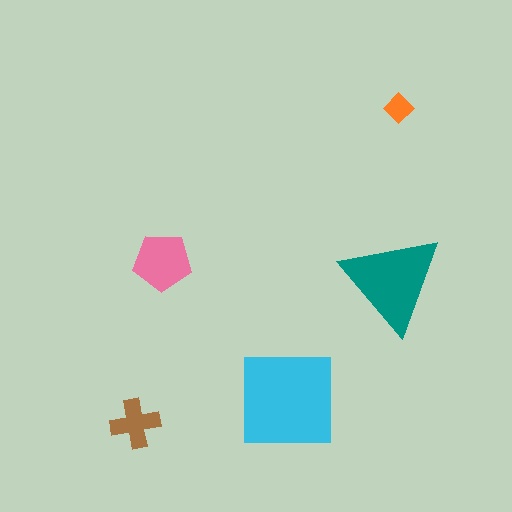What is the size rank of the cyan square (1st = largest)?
1st.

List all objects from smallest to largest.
The orange diamond, the brown cross, the pink pentagon, the teal triangle, the cyan square.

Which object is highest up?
The orange diamond is topmost.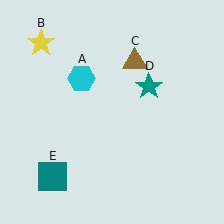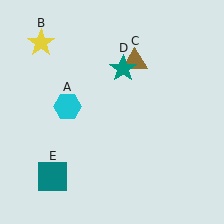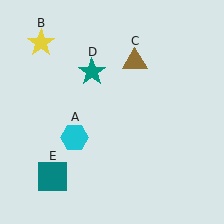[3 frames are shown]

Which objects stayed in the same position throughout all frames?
Yellow star (object B) and brown triangle (object C) and teal square (object E) remained stationary.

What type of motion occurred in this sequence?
The cyan hexagon (object A), teal star (object D) rotated counterclockwise around the center of the scene.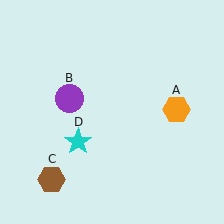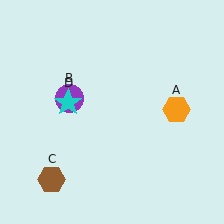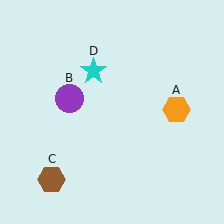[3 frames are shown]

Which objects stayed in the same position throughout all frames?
Orange hexagon (object A) and purple circle (object B) and brown hexagon (object C) remained stationary.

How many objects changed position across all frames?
1 object changed position: cyan star (object D).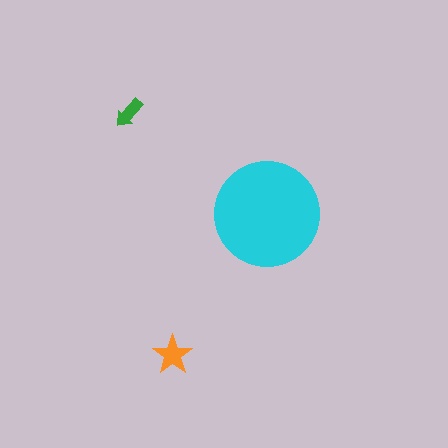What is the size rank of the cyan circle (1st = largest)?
1st.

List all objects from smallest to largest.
The green arrow, the orange star, the cyan circle.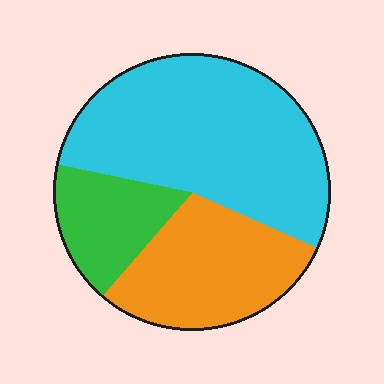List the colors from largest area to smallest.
From largest to smallest: cyan, orange, green.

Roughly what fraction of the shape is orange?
Orange takes up about one third (1/3) of the shape.